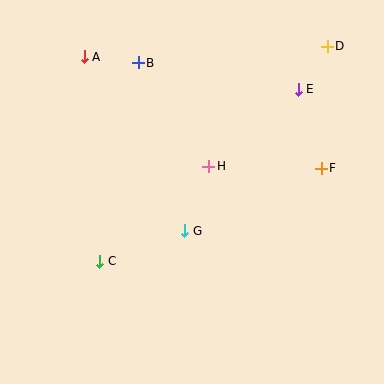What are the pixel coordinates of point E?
Point E is at (298, 89).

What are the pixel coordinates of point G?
Point G is at (185, 231).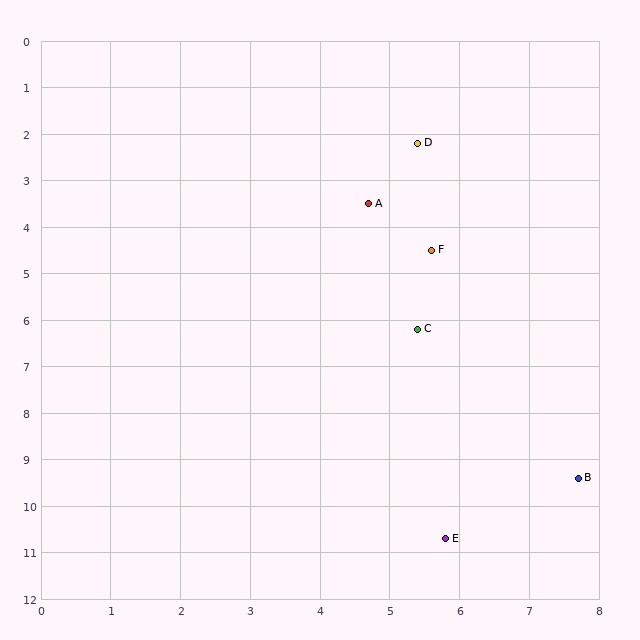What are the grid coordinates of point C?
Point C is at approximately (5.4, 6.2).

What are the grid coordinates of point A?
Point A is at approximately (4.7, 3.5).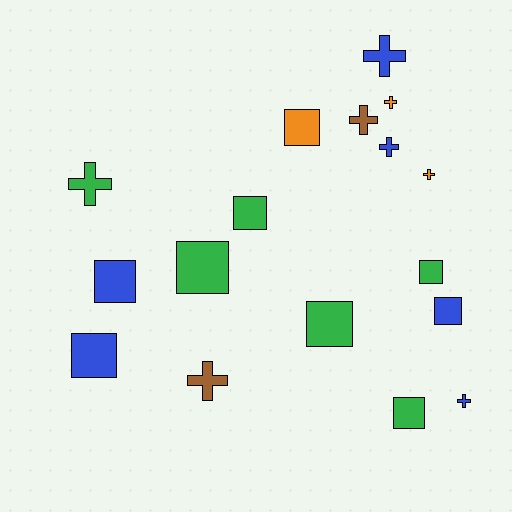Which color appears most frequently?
Blue, with 6 objects.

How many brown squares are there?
There are no brown squares.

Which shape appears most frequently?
Square, with 9 objects.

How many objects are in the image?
There are 17 objects.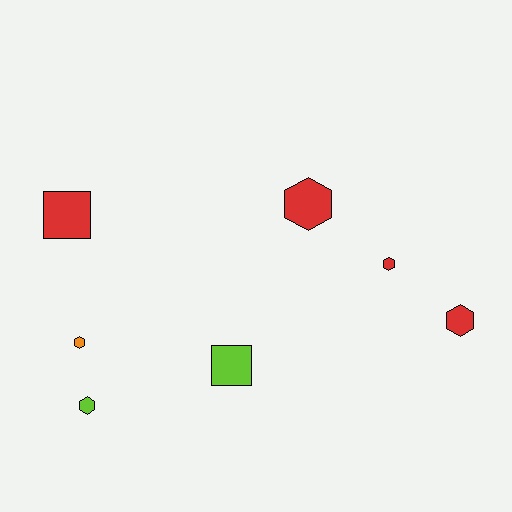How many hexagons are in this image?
There are 5 hexagons.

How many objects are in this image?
There are 7 objects.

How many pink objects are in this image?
There are no pink objects.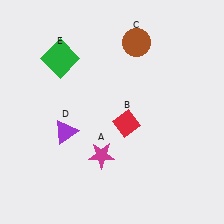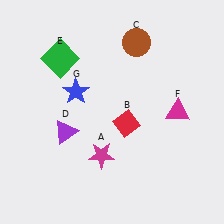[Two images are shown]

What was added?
A magenta triangle (F), a blue star (G) were added in Image 2.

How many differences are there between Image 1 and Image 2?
There are 2 differences between the two images.